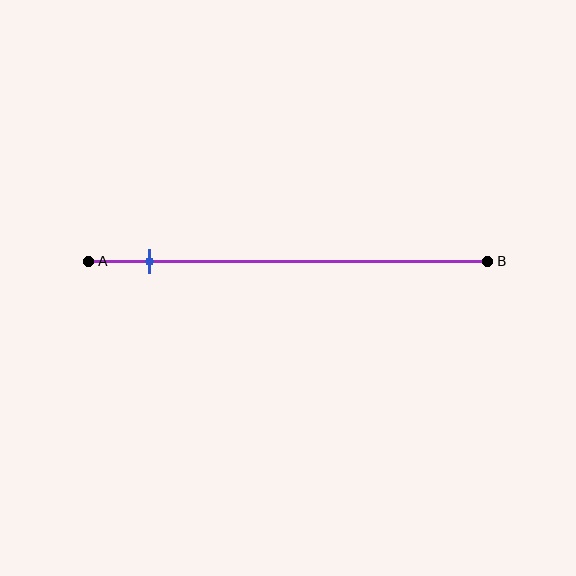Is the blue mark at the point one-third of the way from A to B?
No, the mark is at about 15% from A, not at the 33% one-third point.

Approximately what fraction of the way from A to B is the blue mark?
The blue mark is approximately 15% of the way from A to B.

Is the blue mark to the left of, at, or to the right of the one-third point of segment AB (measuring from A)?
The blue mark is to the left of the one-third point of segment AB.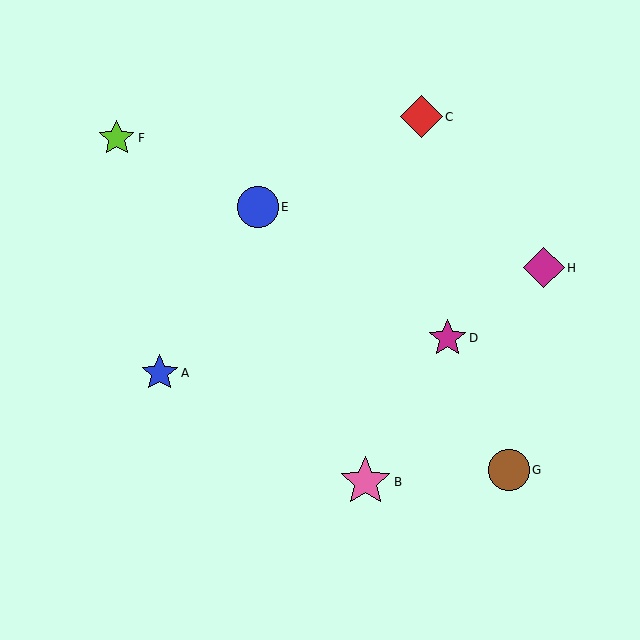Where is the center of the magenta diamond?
The center of the magenta diamond is at (544, 268).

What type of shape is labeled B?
Shape B is a pink star.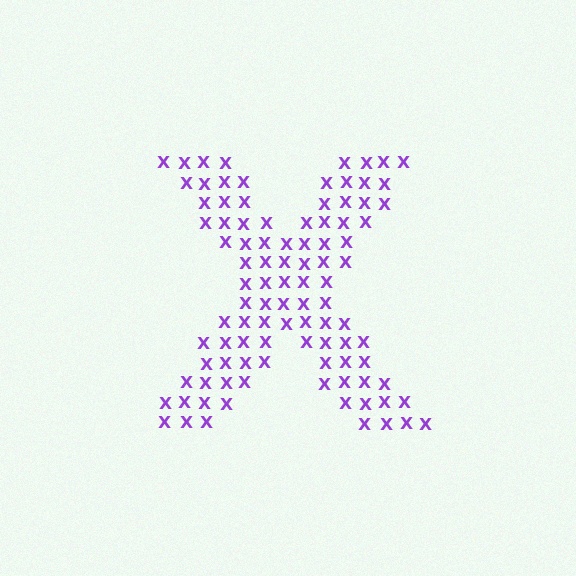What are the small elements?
The small elements are letter X's.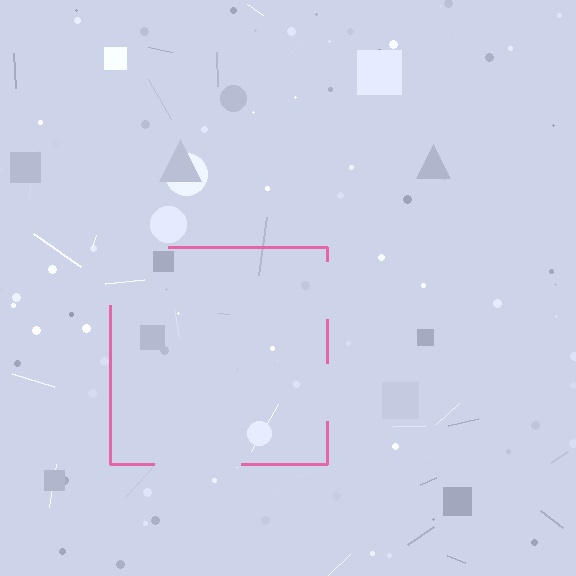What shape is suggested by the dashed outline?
The dashed outline suggests a square.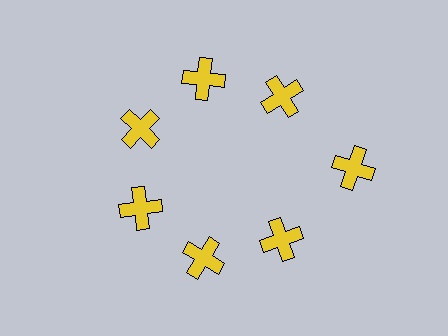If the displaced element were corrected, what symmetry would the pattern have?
It would have 7-fold rotational symmetry — the pattern would map onto itself every 51 degrees.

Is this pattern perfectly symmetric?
No. The 7 yellow crosses are arranged in a ring, but one element near the 3 o'clock position is pushed outward from the center, breaking the 7-fold rotational symmetry.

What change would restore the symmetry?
The symmetry would be restored by moving it inward, back onto the ring so that all 7 crosses sit at equal angles and equal distance from the center.